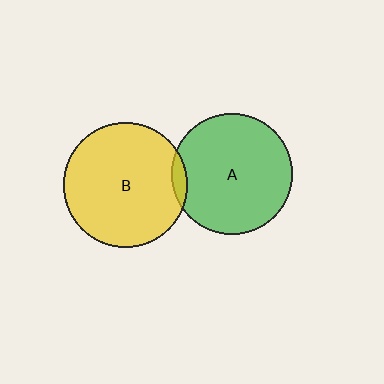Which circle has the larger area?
Circle B (yellow).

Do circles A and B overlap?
Yes.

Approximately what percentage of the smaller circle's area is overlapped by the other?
Approximately 5%.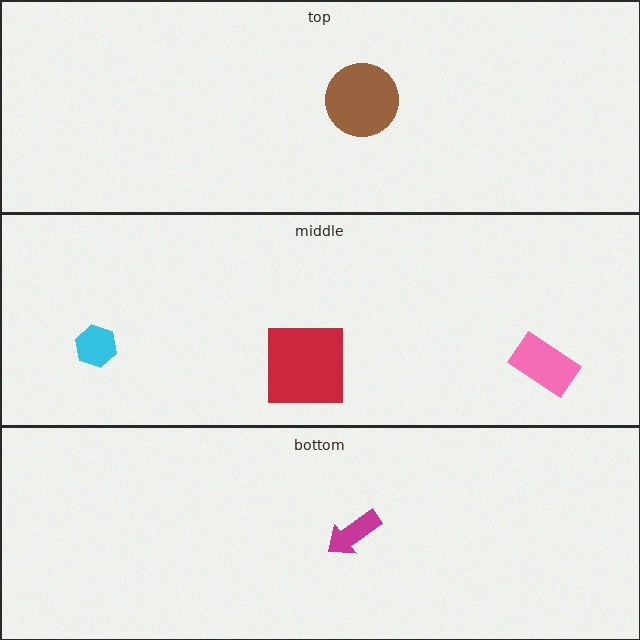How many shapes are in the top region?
1.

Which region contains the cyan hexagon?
The middle region.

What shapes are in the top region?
The brown circle.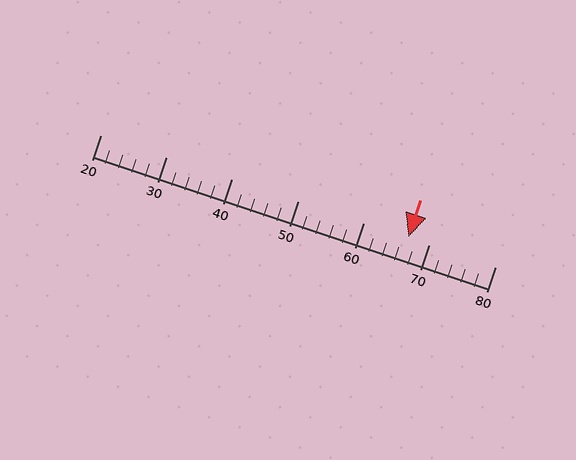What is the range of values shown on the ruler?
The ruler shows values from 20 to 80.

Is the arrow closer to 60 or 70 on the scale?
The arrow is closer to 70.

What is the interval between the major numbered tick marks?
The major tick marks are spaced 10 units apart.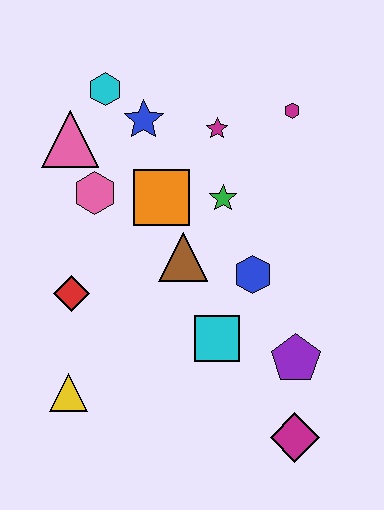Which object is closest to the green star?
The orange square is closest to the green star.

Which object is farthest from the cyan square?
The cyan hexagon is farthest from the cyan square.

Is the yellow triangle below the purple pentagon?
Yes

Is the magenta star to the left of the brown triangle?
No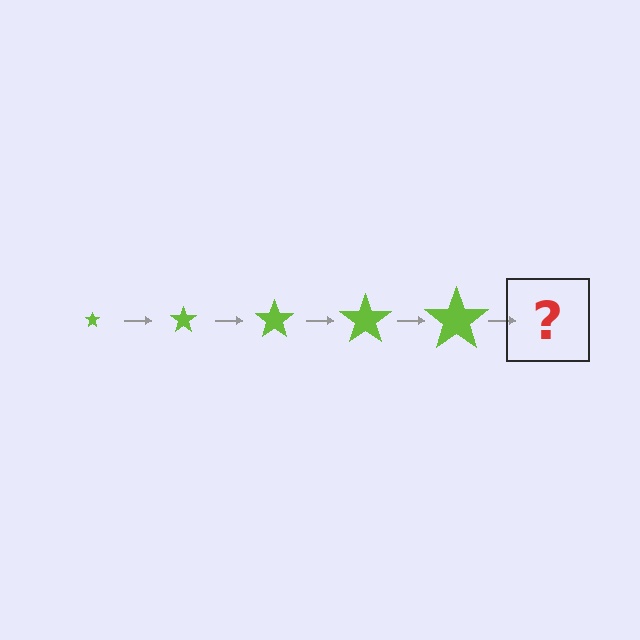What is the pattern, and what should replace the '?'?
The pattern is that the star gets progressively larger each step. The '?' should be a lime star, larger than the previous one.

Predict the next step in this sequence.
The next step is a lime star, larger than the previous one.